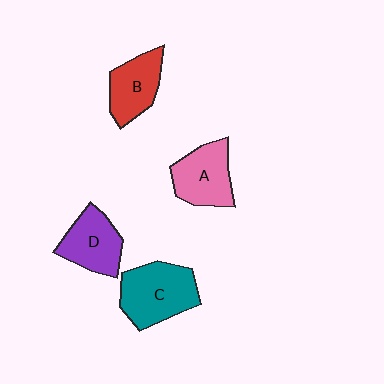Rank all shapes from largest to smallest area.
From largest to smallest: C (teal), A (pink), D (purple), B (red).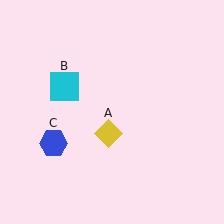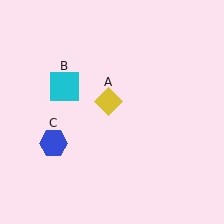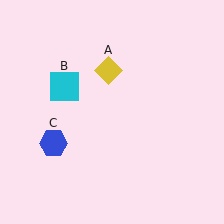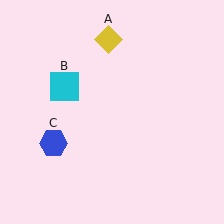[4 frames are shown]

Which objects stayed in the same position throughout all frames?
Cyan square (object B) and blue hexagon (object C) remained stationary.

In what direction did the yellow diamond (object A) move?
The yellow diamond (object A) moved up.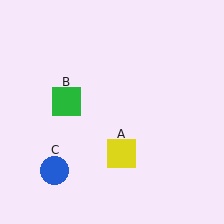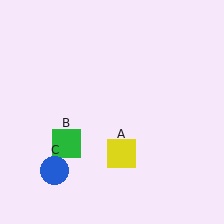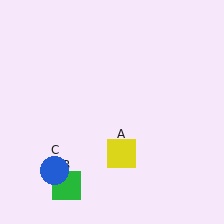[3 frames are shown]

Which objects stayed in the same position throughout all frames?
Yellow square (object A) and blue circle (object C) remained stationary.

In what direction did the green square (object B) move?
The green square (object B) moved down.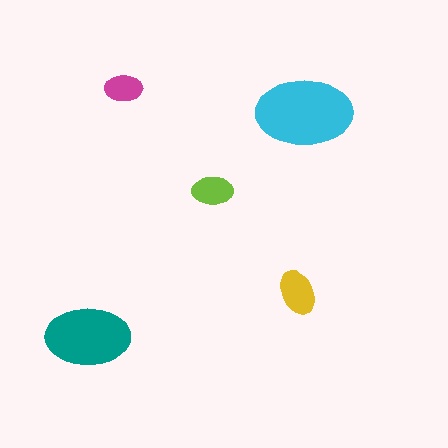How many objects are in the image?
There are 5 objects in the image.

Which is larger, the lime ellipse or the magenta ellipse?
The lime one.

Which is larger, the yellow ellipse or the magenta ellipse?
The yellow one.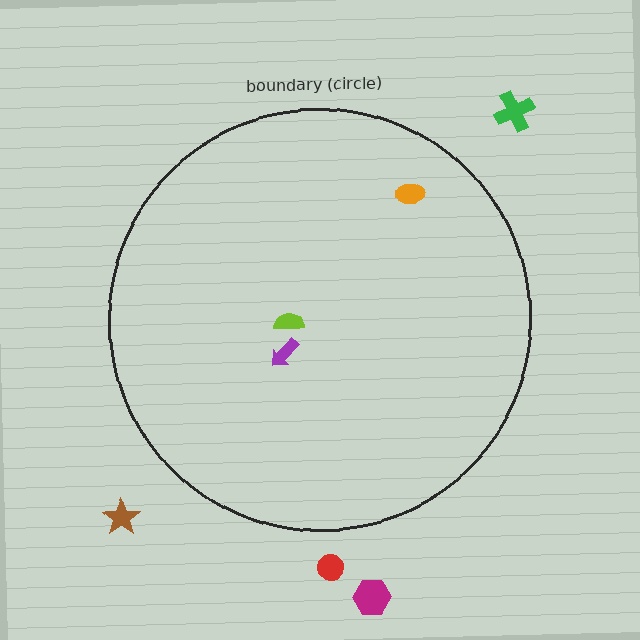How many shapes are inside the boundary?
3 inside, 4 outside.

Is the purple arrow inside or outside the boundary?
Inside.